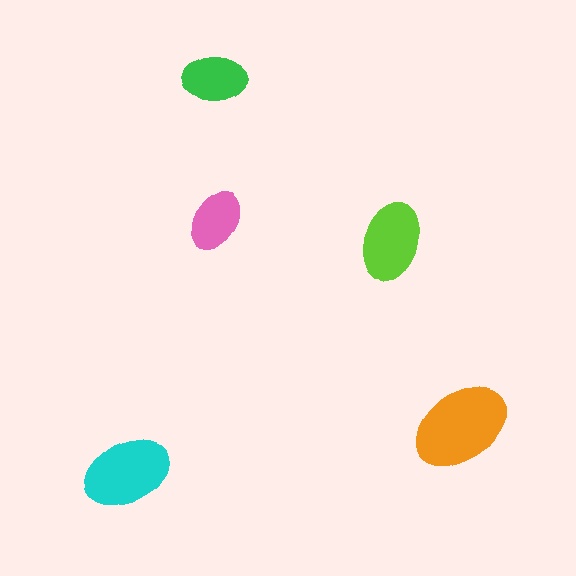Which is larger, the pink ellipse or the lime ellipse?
The lime one.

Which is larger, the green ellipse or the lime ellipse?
The lime one.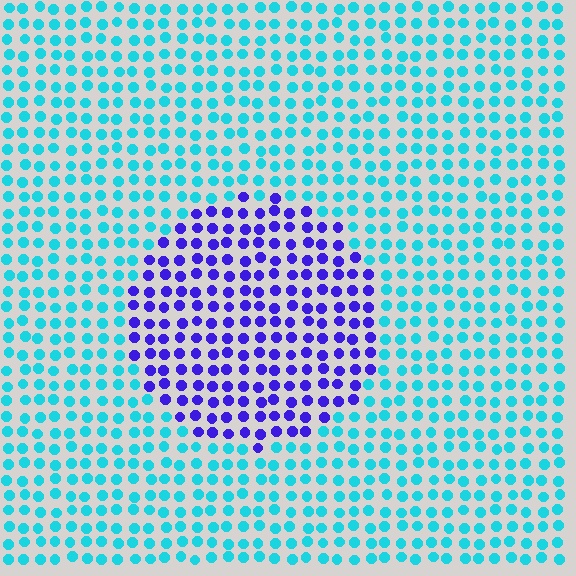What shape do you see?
I see a circle.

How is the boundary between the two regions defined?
The boundary is defined purely by a slight shift in hue (about 67 degrees). Spacing, size, and orientation are identical on both sides.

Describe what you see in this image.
The image is filled with small cyan elements in a uniform arrangement. A circle-shaped region is visible where the elements are tinted to a slightly different hue, forming a subtle color boundary.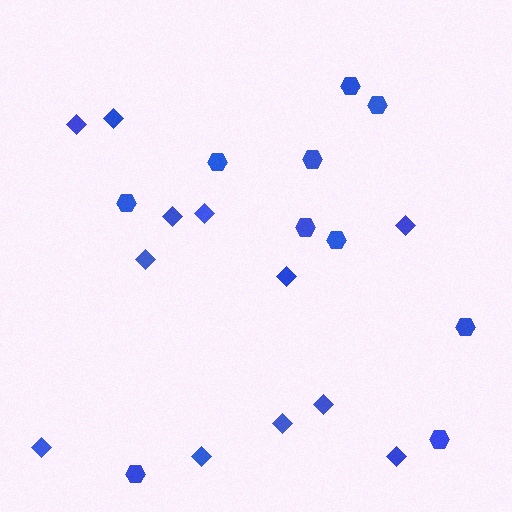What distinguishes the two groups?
There are 2 groups: one group of hexagons (10) and one group of diamonds (12).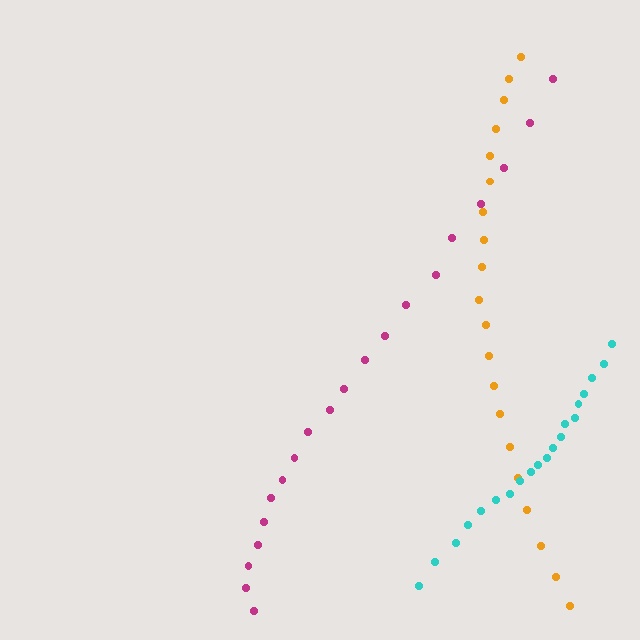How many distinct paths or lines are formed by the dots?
There are 3 distinct paths.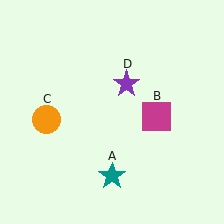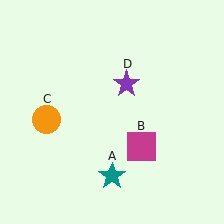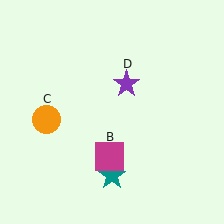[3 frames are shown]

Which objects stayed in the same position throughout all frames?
Teal star (object A) and orange circle (object C) and purple star (object D) remained stationary.